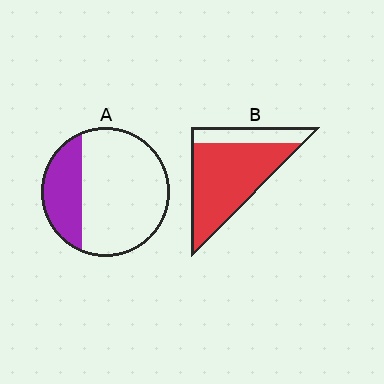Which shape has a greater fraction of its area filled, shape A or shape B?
Shape B.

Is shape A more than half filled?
No.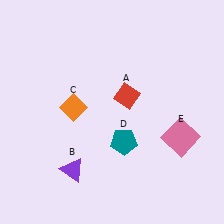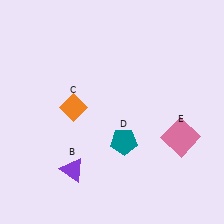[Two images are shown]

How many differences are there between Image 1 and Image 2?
There is 1 difference between the two images.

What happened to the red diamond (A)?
The red diamond (A) was removed in Image 2. It was in the top-right area of Image 1.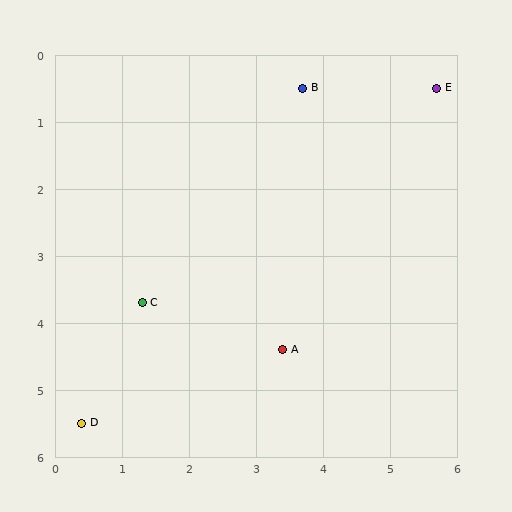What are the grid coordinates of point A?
Point A is at approximately (3.4, 4.4).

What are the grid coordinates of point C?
Point C is at approximately (1.3, 3.7).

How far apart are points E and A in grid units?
Points E and A are about 4.5 grid units apart.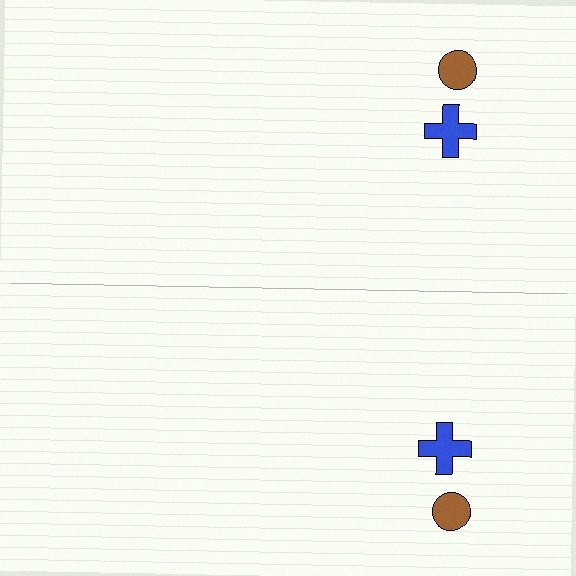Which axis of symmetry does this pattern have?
The pattern has a horizontal axis of symmetry running through the center of the image.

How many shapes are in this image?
There are 4 shapes in this image.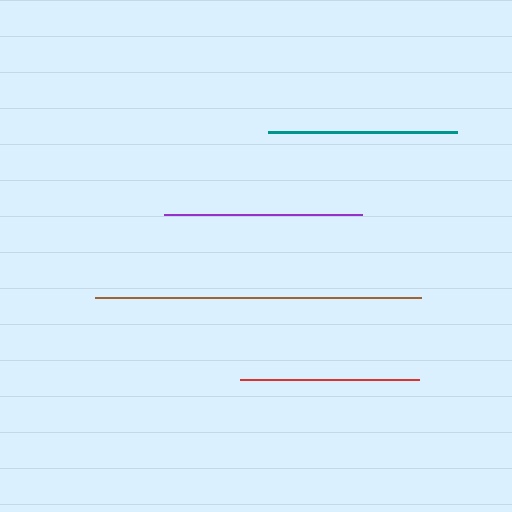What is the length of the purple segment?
The purple segment is approximately 198 pixels long.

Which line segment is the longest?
The brown line is the longest at approximately 326 pixels.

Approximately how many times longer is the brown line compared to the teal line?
The brown line is approximately 1.7 times the length of the teal line.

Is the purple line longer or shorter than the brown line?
The brown line is longer than the purple line.